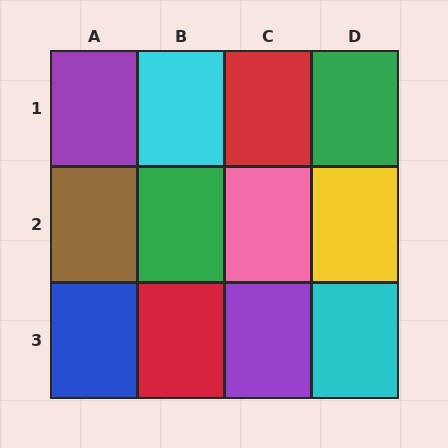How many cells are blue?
1 cell is blue.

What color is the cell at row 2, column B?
Green.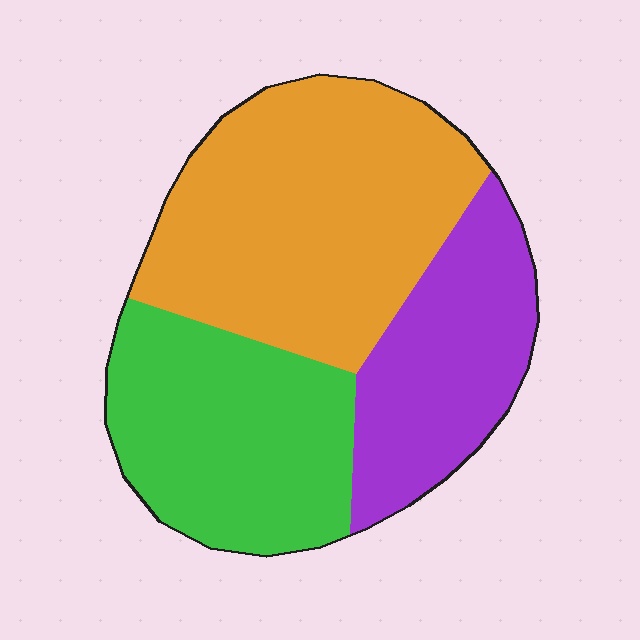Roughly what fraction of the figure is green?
Green covers around 30% of the figure.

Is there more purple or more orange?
Orange.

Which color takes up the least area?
Purple, at roughly 25%.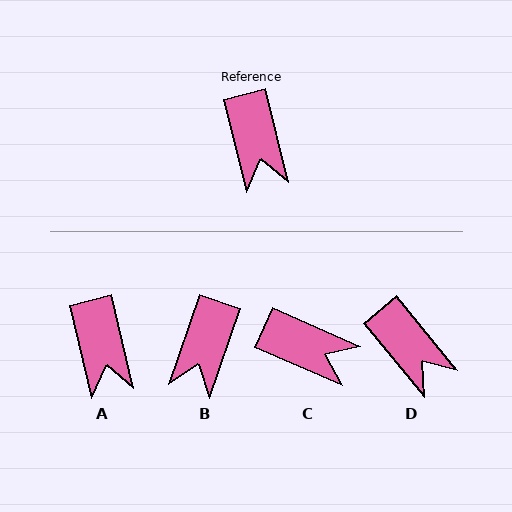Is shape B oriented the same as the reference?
No, it is off by about 33 degrees.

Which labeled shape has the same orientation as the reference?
A.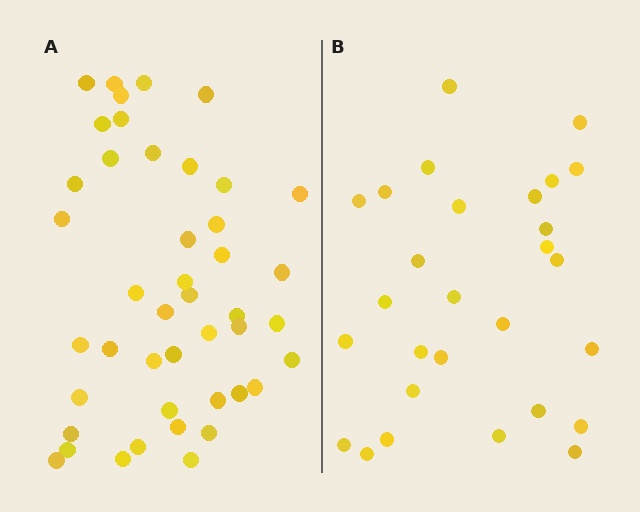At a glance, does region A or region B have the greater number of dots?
Region A (the left region) has more dots.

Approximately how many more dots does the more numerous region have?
Region A has approximately 15 more dots than region B.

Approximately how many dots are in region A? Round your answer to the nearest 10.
About 40 dots. (The exact count is 44, which rounds to 40.)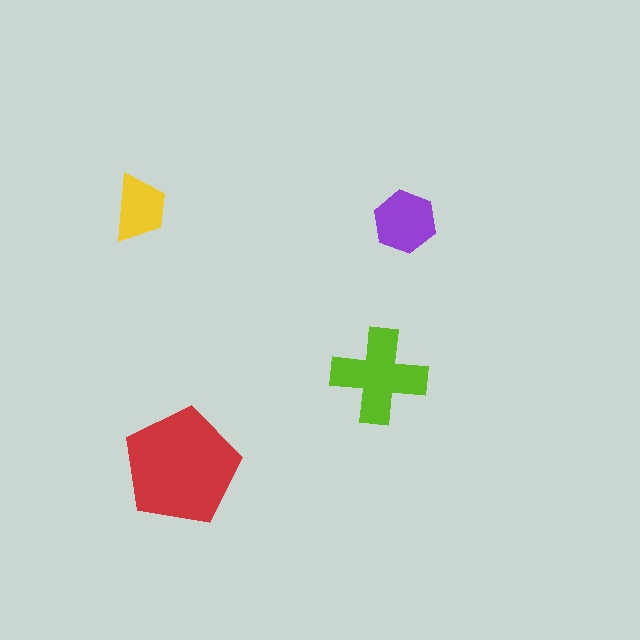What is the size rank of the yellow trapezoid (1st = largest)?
4th.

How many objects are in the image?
There are 4 objects in the image.